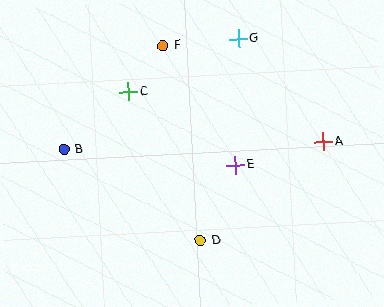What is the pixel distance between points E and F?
The distance between E and F is 139 pixels.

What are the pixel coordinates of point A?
Point A is at (323, 142).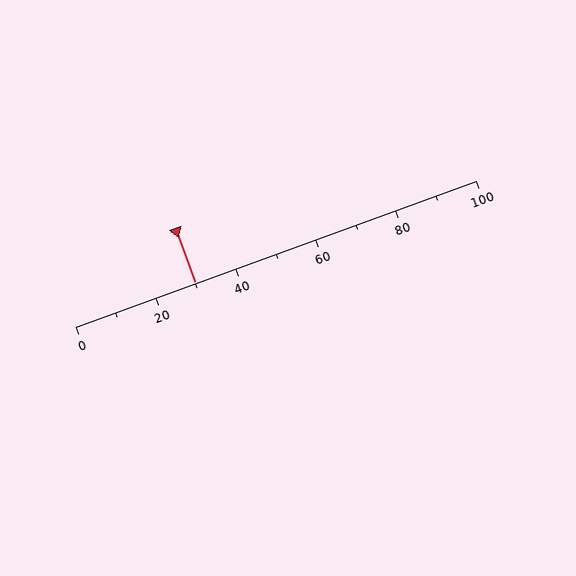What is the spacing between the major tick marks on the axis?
The major ticks are spaced 20 apart.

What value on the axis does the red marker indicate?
The marker indicates approximately 30.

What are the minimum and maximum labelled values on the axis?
The axis runs from 0 to 100.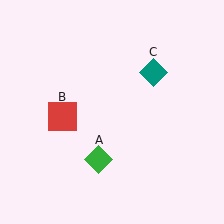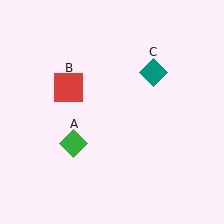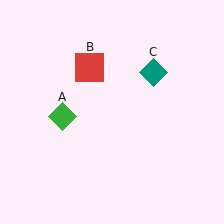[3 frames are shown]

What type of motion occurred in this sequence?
The green diamond (object A), red square (object B) rotated clockwise around the center of the scene.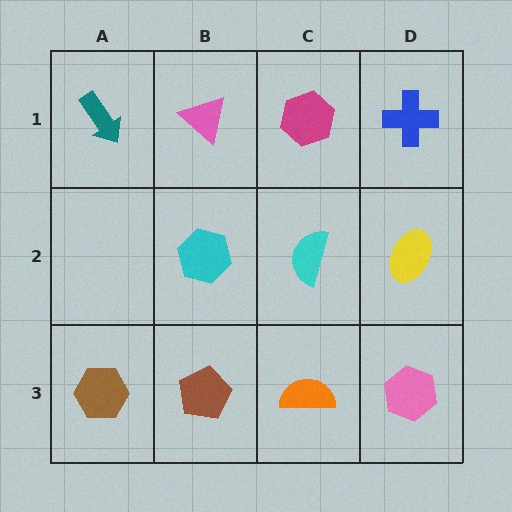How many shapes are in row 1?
4 shapes.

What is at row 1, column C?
A magenta hexagon.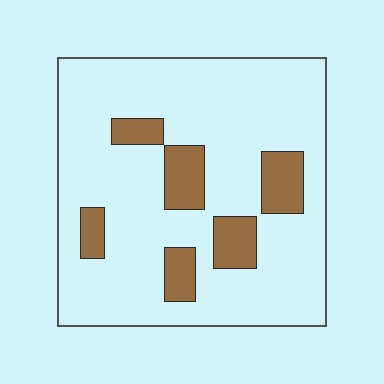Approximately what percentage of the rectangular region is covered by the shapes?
Approximately 15%.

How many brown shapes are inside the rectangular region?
6.